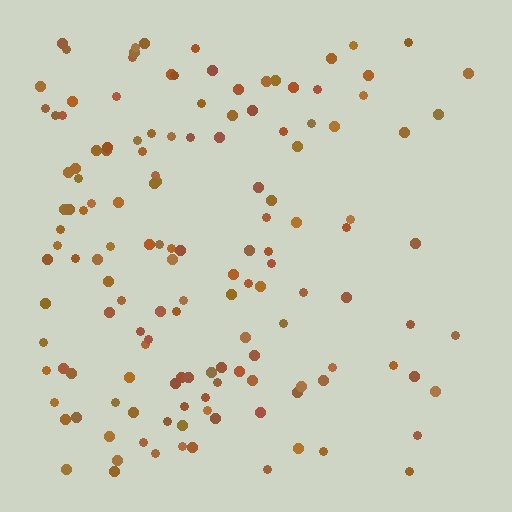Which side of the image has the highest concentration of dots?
The left.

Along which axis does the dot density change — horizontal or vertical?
Horizontal.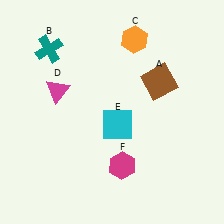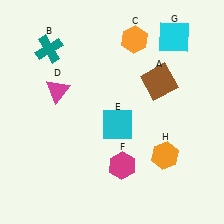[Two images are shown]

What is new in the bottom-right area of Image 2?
An orange hexagon (H) was added in the bottom-right area of Image 2.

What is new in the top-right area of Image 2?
A cyan square (G) was added in the top-right area of Image 2.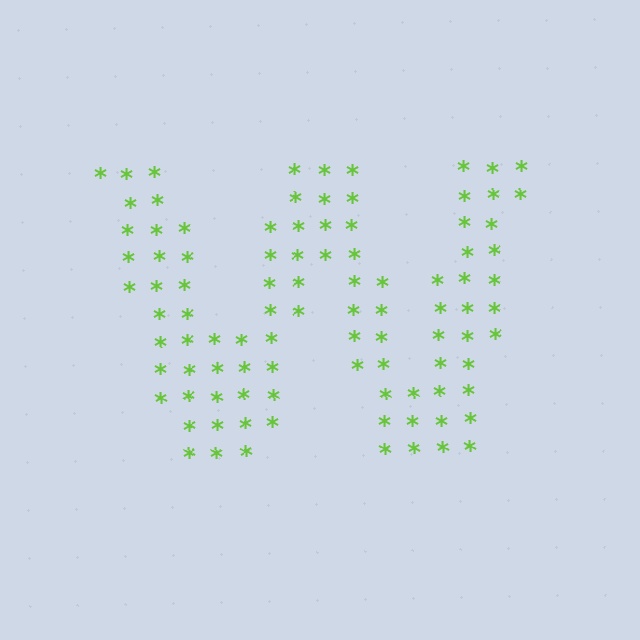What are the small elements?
The small elements are asterisks.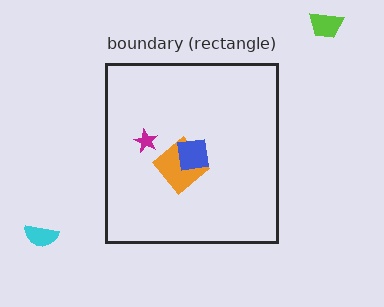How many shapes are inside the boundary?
3 inside, 2 outside.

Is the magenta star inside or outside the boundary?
Inside.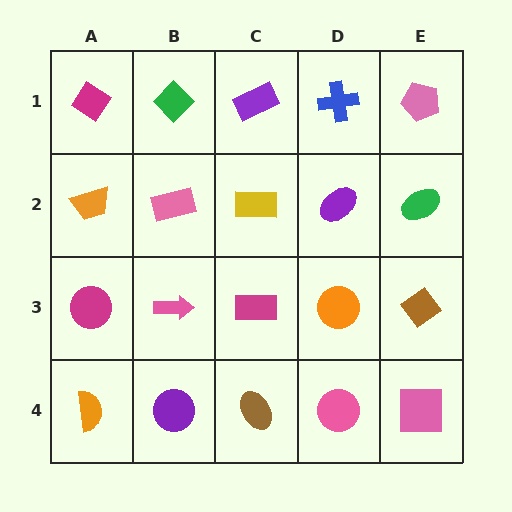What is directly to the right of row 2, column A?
A pink rectangle.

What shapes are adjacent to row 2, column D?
A blue cross (row 1, column D), an orange circle (row 3, column D), a yellow rectangle (row 2, column C), a green ellipse (row 2, column E).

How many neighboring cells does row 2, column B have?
4.